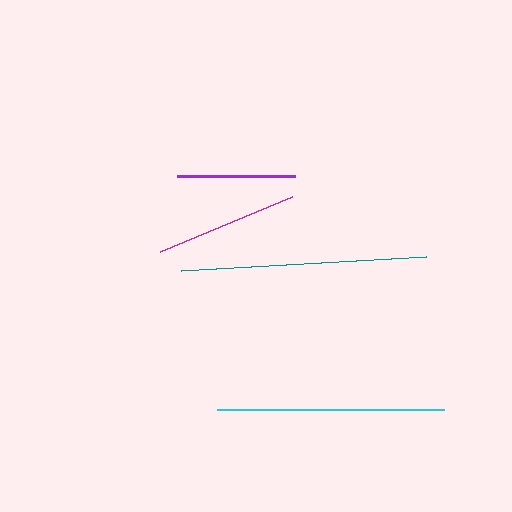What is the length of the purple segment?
The purple segment is approximately 118 pixels long.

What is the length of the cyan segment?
The cyan segment is approximately 226 pixels long.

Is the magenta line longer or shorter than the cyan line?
The cyan line is longer than the magenta line.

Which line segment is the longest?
The teal line is the longest at approximately 246 pixels.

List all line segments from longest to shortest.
From longest to shortest: teal, cyan, magenta, purple.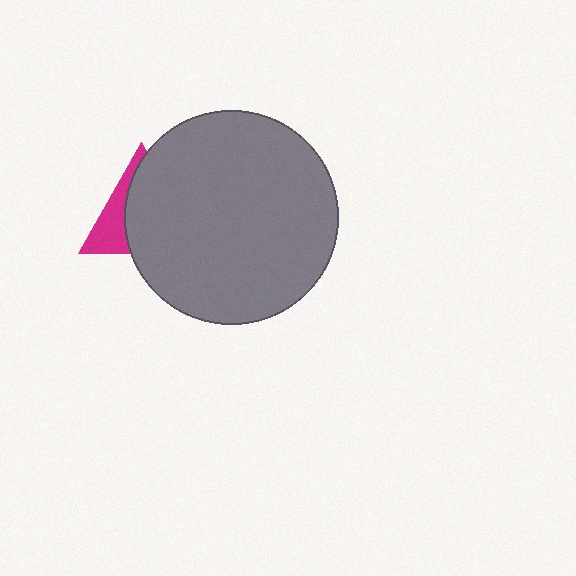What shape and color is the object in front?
The object in front is a gray circle.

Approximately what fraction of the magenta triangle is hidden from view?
Roughly 67% of the magenta triangle is hidden behind the gray circle.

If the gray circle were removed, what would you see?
You would see the complete magenta triangle.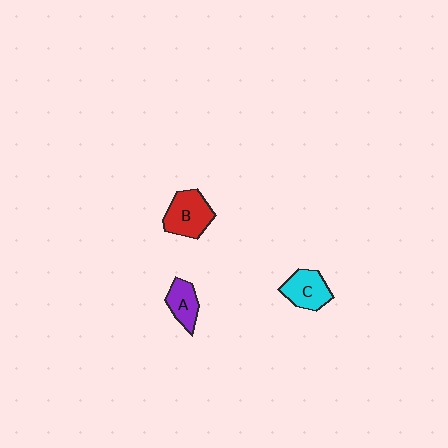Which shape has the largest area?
Shape B (red).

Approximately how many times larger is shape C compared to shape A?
Approximately 1.3 times.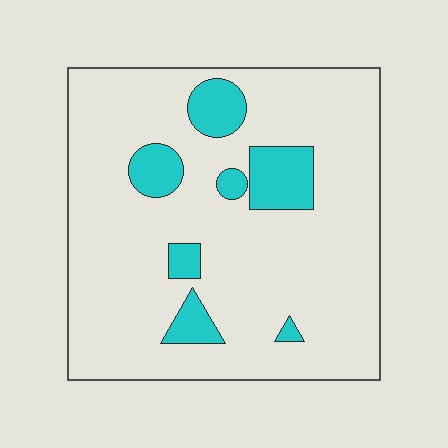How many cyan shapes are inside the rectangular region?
7.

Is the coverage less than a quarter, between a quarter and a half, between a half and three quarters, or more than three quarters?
Less than a quarter.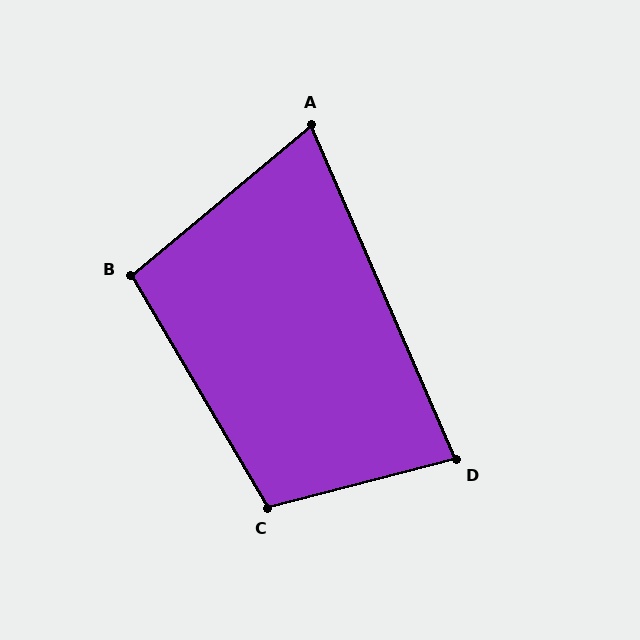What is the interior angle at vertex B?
Approximately 99 degrees (obtuse).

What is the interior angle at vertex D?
Approximately 81 degrees (acute).